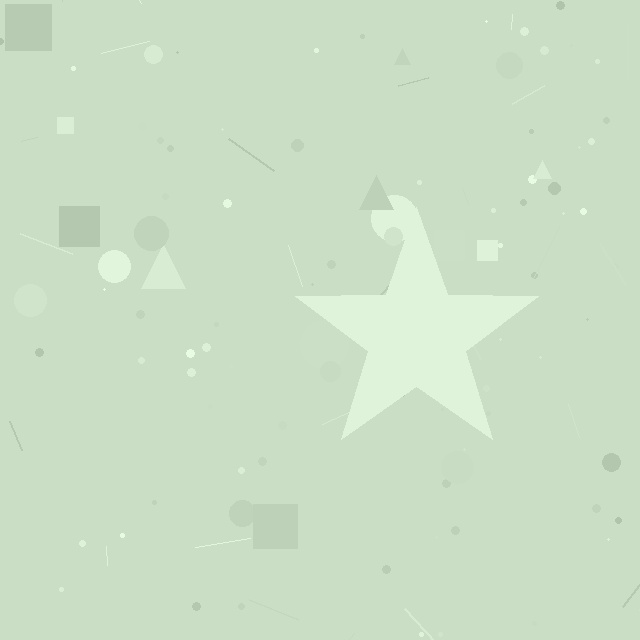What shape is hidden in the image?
A star is hidden in the image.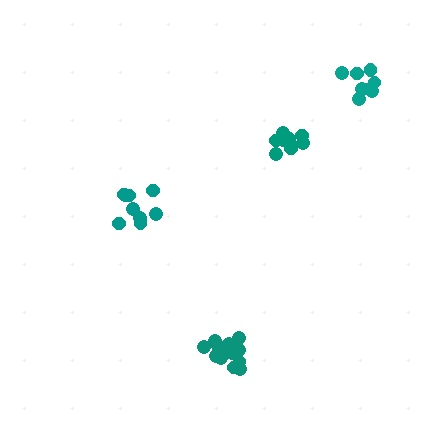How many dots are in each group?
Group 1: 9 dots, Group 2: 9 dots, Group 3: 8 dots, Group 4: 13 dots (39 total).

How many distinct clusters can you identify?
There are 4 distinct clusters.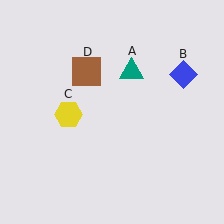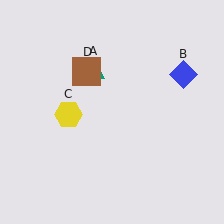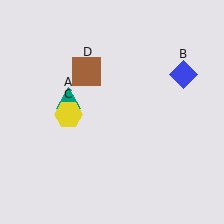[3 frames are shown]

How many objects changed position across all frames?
1 object changed position: teal triangle (object A).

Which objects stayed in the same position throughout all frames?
Blue diamond (object B) and yellow hexagon (object C) and brown square (object D) remained stationary.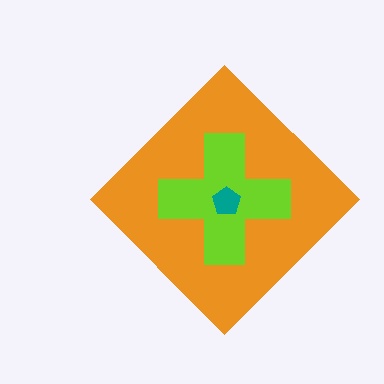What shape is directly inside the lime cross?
The teal pentagon.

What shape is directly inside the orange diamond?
The lime cross.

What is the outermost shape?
The orange diamond.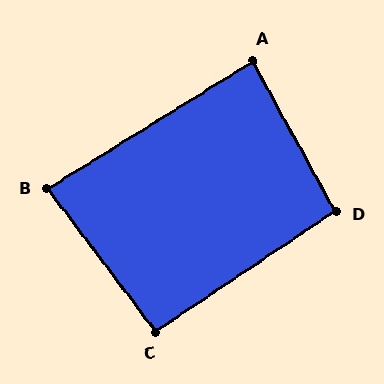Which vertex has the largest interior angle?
D, at approximately 95 degrees.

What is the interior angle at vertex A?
Approximately 87 degrees (approximately right).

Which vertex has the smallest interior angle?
B, at approximately 85 degrees.